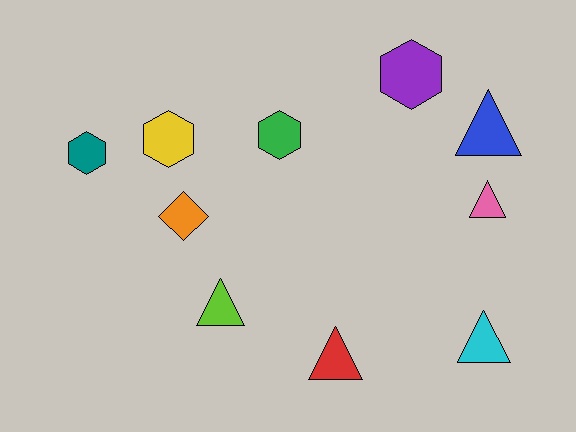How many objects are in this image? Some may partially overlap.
There are 10 objects.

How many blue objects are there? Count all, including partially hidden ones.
There is 1 blue object.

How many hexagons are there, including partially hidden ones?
There are 4 hexagons.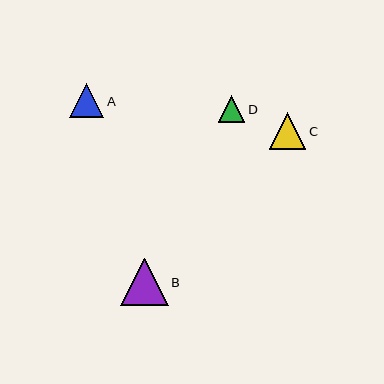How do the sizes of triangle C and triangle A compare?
Triangle C and triangle A are approximately the same size.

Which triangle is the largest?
Triangle B is the largest with a size of approximately 48 pixels.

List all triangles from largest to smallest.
From largest to smallest: B, C, A, D.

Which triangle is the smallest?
Triangle D is the smallest with a size of approximately 27 pixels.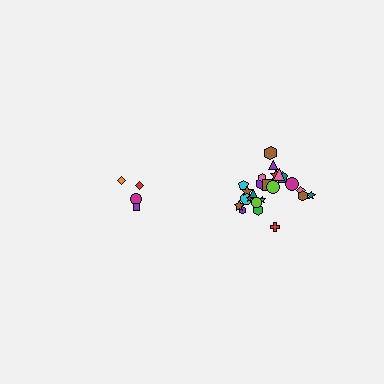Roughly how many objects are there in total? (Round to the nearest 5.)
Roughly 30 objects in total.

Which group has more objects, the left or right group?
The right group.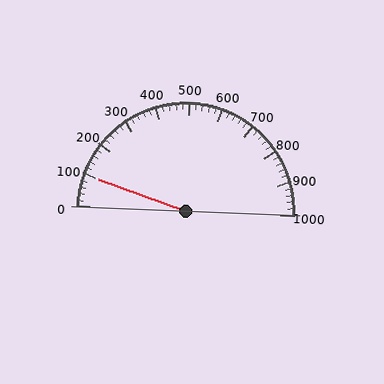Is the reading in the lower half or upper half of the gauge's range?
The reading is in the lower half of the range (0 to 1000).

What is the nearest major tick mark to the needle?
The nearest major tick mark is 100.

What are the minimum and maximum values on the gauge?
The gauge ranges from 0 to 1000.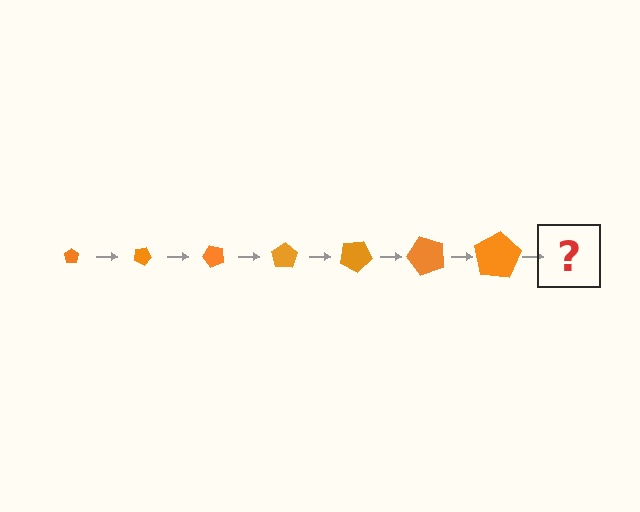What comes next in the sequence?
The next element should be a pentagon, larger than the previous one and rotated 175 degrees from the start.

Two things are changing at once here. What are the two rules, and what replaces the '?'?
The two rules are that the pentagon grows larger each step and it rotates 25 degrees each step. The '?' should be a pentagon, larger than the previous one and rotated 175 degrees from the start.